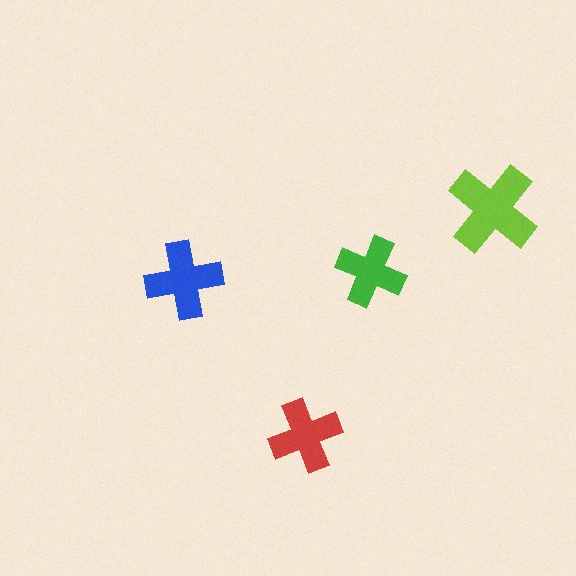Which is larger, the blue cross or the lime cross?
The lime one.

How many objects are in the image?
There are 4 objects in the image.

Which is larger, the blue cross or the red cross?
The blue one.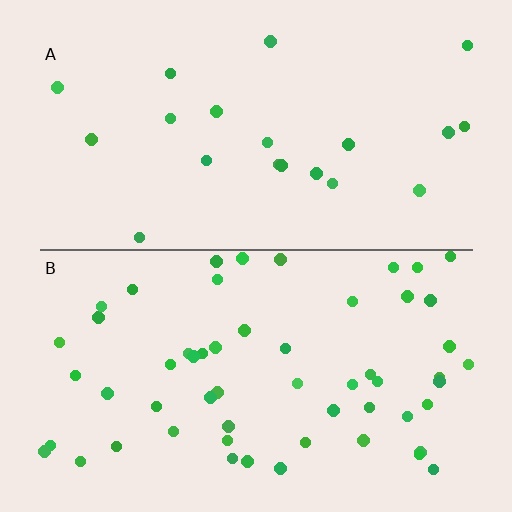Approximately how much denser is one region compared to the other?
Approximately 2.8× — region B over region A.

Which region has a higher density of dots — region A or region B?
B (the bottom).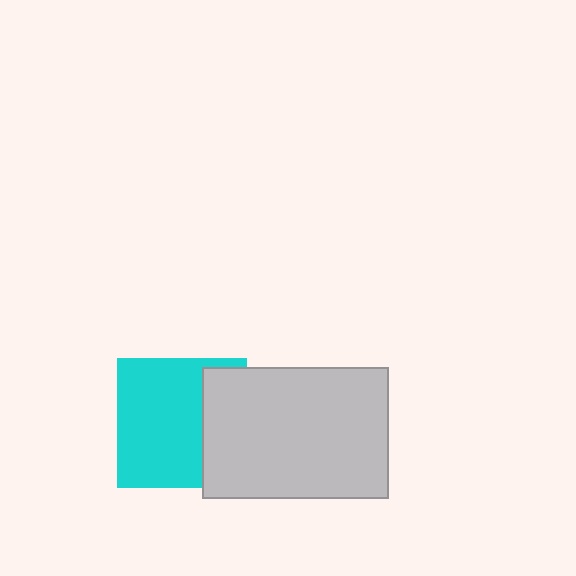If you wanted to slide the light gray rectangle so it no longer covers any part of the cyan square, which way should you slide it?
Slide it right — that is the most direct way to separate the two shapes.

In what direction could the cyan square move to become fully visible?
The cyan square could move left. That would shift it out from behind the light gray rectangle entirely.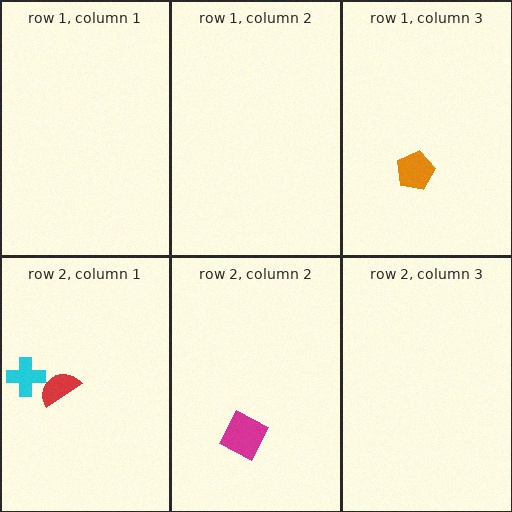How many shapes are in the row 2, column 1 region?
2.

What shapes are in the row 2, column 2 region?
The magenta square.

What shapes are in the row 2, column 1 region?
The red semicircle, the cyan cross.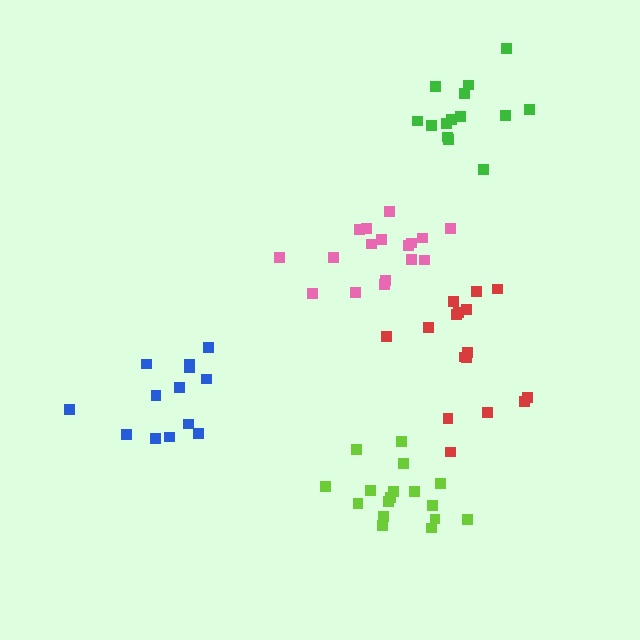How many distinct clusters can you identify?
There are 5 distinct clusters.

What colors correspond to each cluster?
The clusters are colored: red, pink, blue, green, lime.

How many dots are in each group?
Group 1: 16 dots, Group 2: 17 dots, Group 3: 13 dots, Group 4: 14 dots, Group 5: 17 dots (77 total).